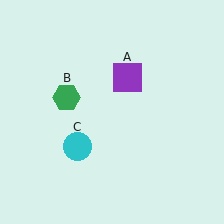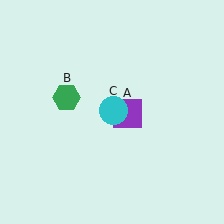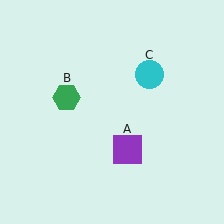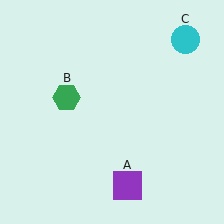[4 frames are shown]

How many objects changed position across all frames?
2 objects changed position: purple square (object A), cyan circle (object C).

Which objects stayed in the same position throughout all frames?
Green hexagon (object B) remained stationary.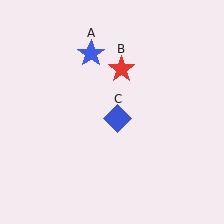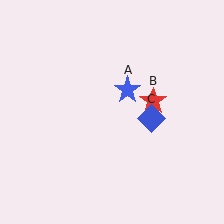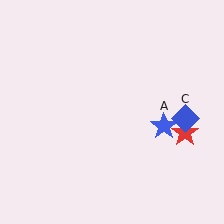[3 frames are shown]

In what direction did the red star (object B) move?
The red star (object B) moved down and to the right.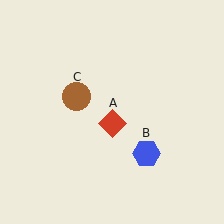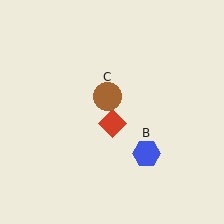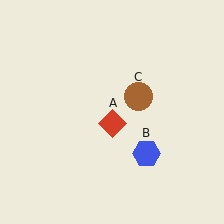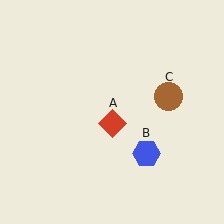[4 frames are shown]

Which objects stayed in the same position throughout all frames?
Red diamond (object A) and blue hexagon (object B) remained stationary.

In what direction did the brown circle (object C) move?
The brown circle (object C) moved right.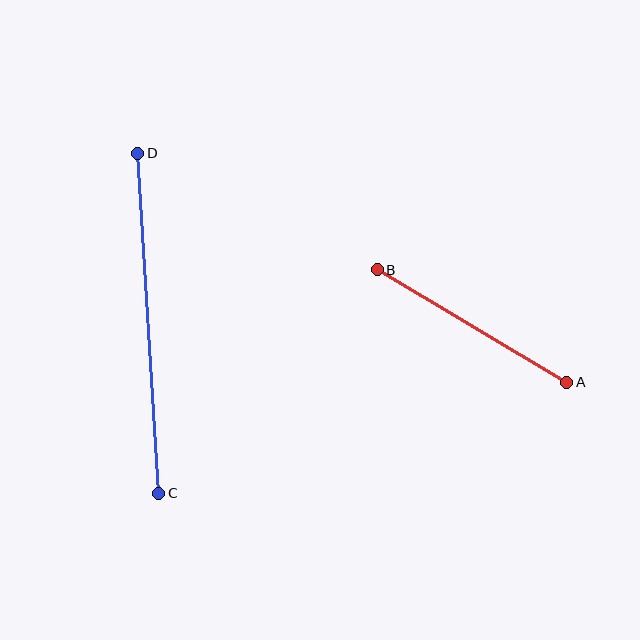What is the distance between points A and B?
The distance is approximately 221 pixels.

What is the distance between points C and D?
The distance is approximately 340 pixels.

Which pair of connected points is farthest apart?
Points C and D are farthest apart.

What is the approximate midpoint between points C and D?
The midpoint is at approximately (148, 323) pixels.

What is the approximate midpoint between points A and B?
The midpoint is at approximately (472, 326) pixels.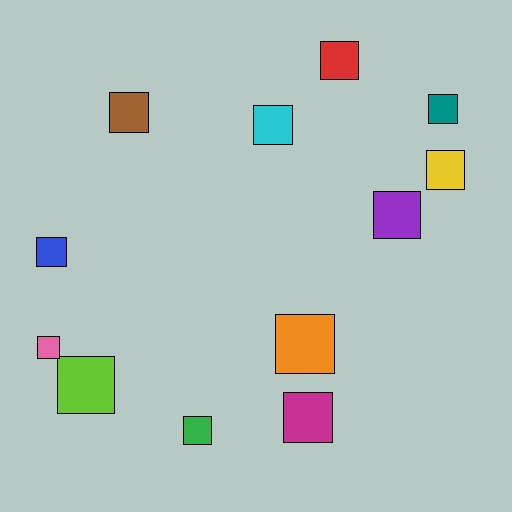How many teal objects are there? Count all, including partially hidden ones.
There is 1 teal object.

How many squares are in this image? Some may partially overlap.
There are 12 squares.